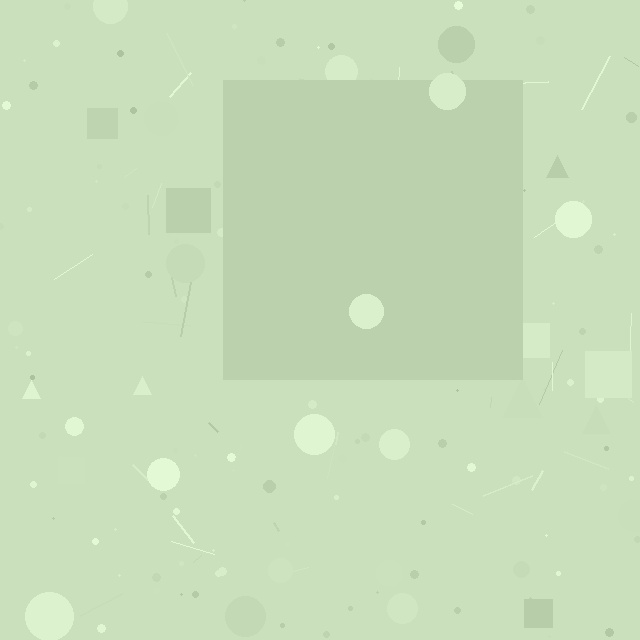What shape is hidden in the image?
A square is hidden in the image.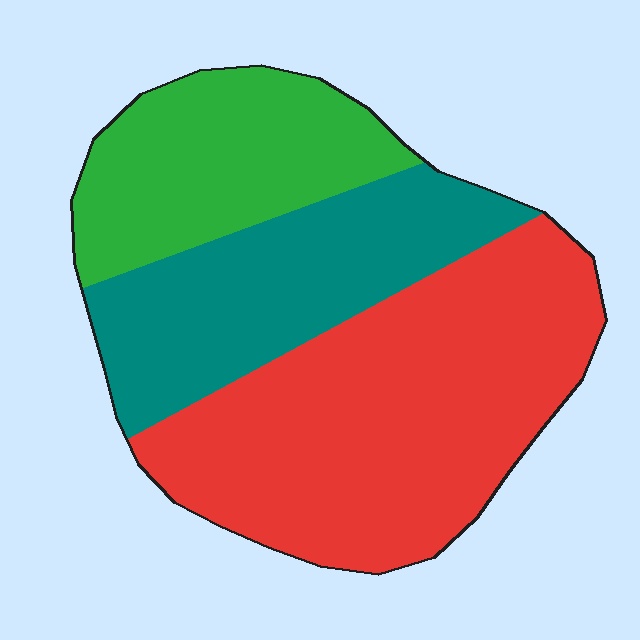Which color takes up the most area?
Red, at roughly 50%.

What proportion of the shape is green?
Green covers about 25% of the shape.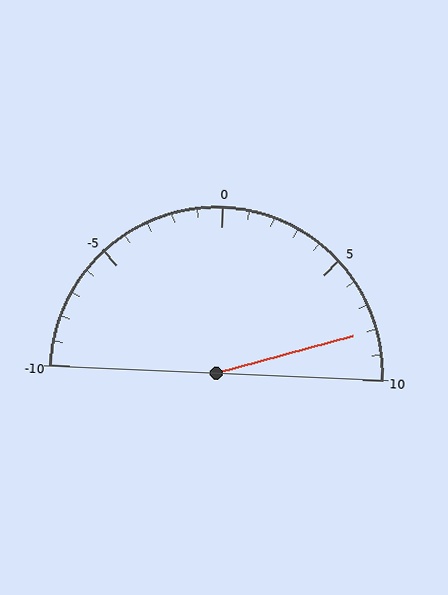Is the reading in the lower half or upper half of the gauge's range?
The reading is in the upper half of the range (-10 to 10).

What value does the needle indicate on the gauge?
The needle indicates approximately 8.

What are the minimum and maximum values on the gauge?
The gauge ranges from -10 to 10.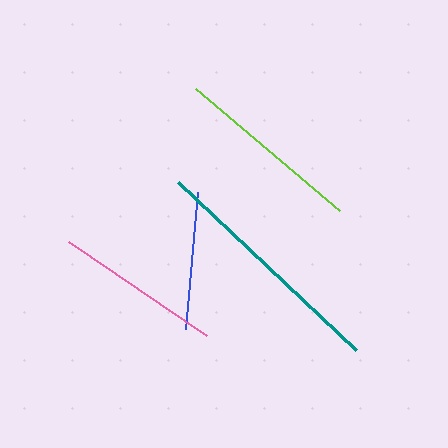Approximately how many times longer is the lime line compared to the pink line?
The lime line is approximately 1.1 times the length of the pink line.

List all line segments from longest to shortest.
From longest to shortest: teal, lime, pink, blue.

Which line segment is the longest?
The teal line is the longest at approximately 245 pixels.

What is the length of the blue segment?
The blue segment is approximately 138 pixels long.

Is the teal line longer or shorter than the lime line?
The teal line is longer than the lime line.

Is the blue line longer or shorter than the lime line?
The lime line is longer than the blue line.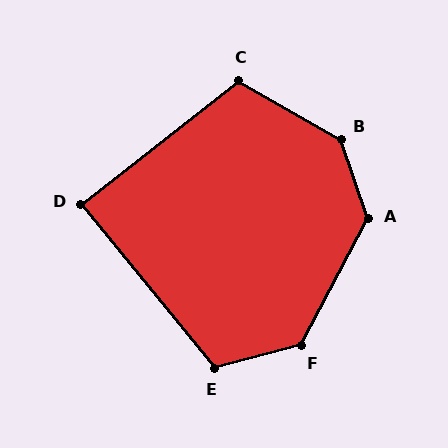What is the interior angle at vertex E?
Approximately 115 degrees (obtuse).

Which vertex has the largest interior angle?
B, at approximately 139 degrees.